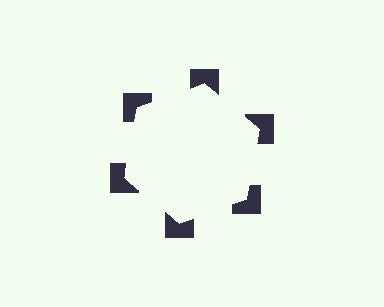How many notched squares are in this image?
There are 6 — one at each vertex of the illusory hexagon.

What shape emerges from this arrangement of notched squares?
An illusory hexagon — its edges are inferred from the aligned wedge cuts in the notched squares, not physically drawn.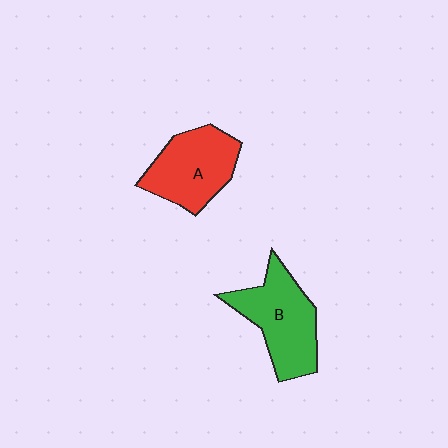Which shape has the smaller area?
Shape A (red).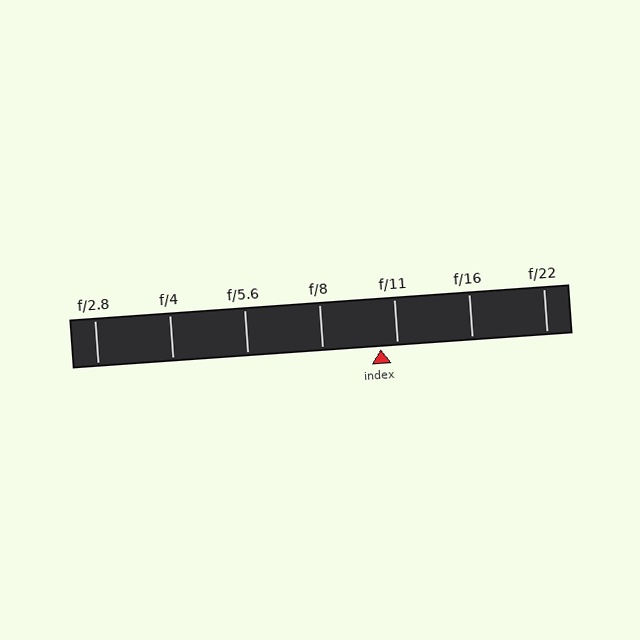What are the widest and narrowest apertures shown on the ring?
The widest aperture shown is f/2.8 and the narrowest is f/22.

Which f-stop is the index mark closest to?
The index mark is closest to f/11.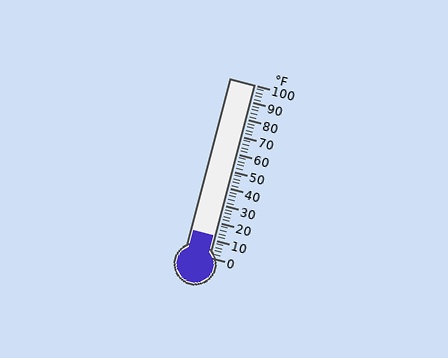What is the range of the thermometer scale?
The thermometer scale ranges from 0°F to 100°F.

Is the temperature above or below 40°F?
The temperature is below 40°F.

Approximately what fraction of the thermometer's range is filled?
The thermometer is filled to approximately 10% of its range.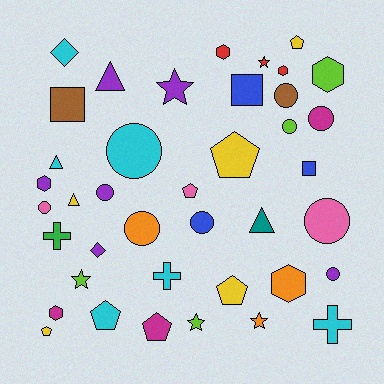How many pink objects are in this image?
There are 3 pink objects.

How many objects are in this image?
There are 40 objects.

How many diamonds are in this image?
There are 2 diamonds.